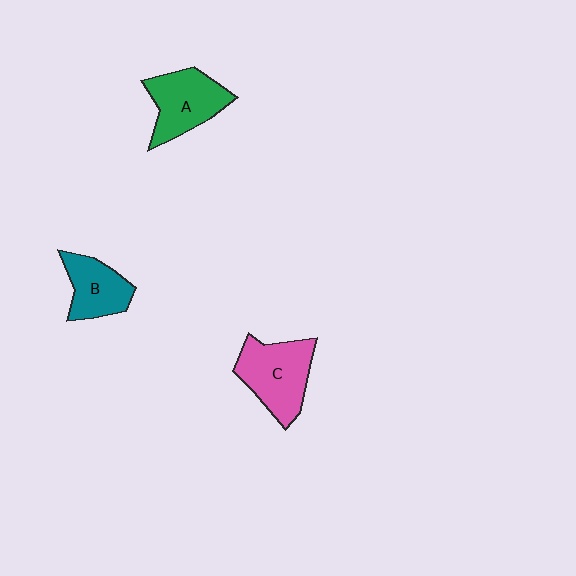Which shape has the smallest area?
Shape B (teal).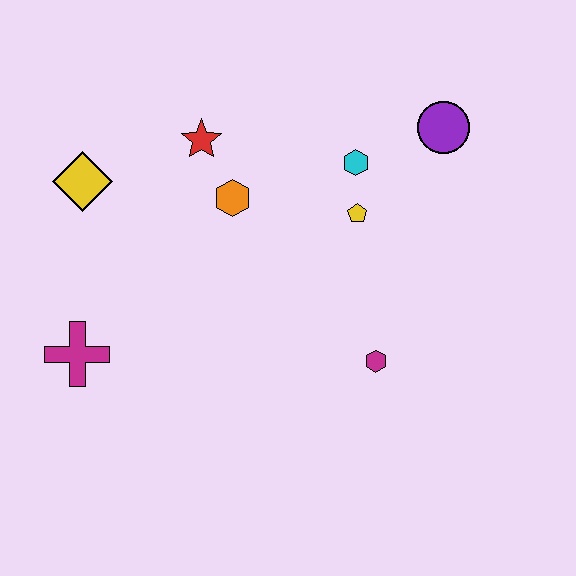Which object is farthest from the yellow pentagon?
The magenta cross is farthest from the yellow pentagon.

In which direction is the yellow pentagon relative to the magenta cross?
The yellow pentagon is to the right of the magenta cross.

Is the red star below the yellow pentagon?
No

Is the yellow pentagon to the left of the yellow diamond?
No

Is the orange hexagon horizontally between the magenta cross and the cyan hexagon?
Yes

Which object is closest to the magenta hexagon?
The yellow pentagon is closest to the magenta hexagon.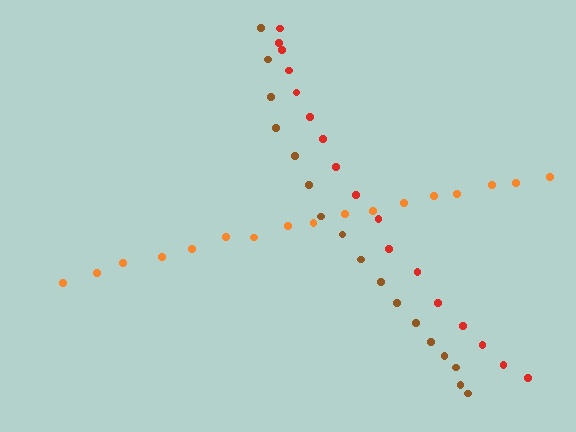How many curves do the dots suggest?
There are 3 distinct paths.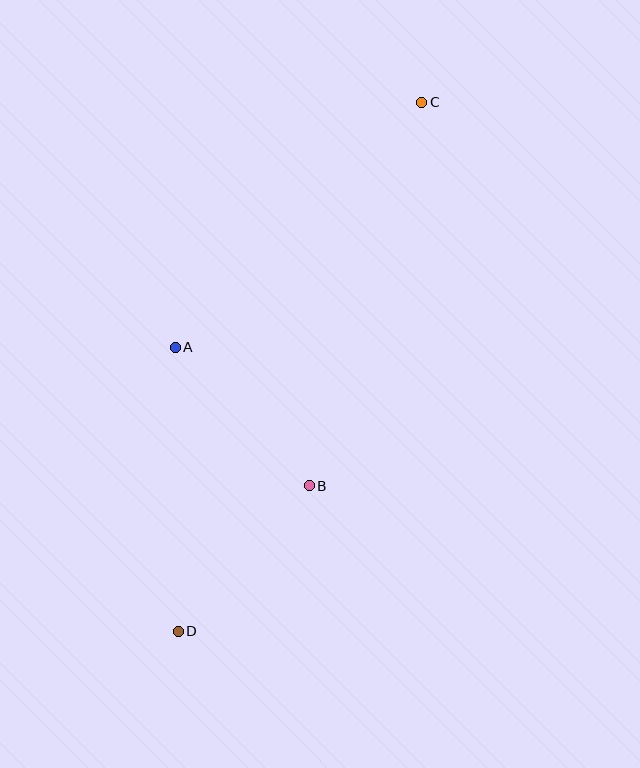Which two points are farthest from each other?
Points C and D are farthest from each other.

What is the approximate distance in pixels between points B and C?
The distance between B and C is approximately 399 pixels.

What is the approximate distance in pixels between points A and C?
The distance between A and C is approximately 347 pixels.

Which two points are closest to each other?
Points A and B are closest to each other.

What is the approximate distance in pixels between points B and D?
The distance between B and D is approximately 196 pixels.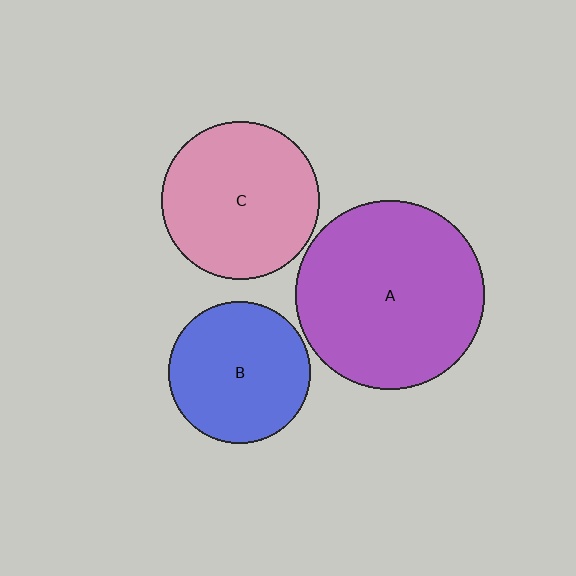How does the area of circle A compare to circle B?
Approximately 1.8 times.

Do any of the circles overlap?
No, none of the circles overlap.